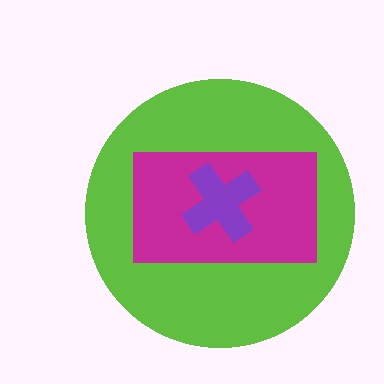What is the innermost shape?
The purple cross.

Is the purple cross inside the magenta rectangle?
Yes.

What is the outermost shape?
The lime circle.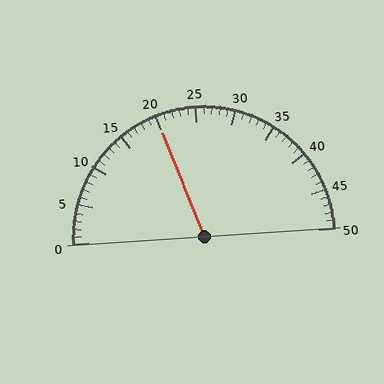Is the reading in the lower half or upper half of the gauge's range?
The reading is in the lower half of the range (0 to 50).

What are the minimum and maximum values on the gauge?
The gauge ranges from 0 to 50.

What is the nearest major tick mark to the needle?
The nearest major tick mark is 20.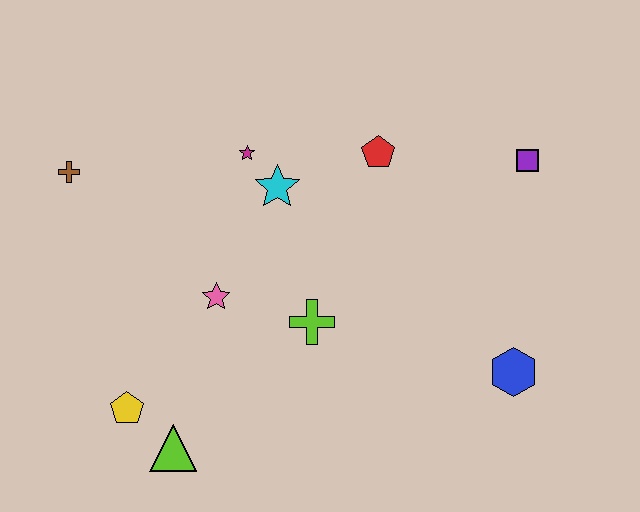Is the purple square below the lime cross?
No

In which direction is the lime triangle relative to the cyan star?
The lime triangle is below the cyan star.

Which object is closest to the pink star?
The lime cross is closest to the pink star.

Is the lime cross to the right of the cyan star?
Yes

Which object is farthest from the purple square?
The yellow pentagon is farthest from the purple square.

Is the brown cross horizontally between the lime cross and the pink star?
No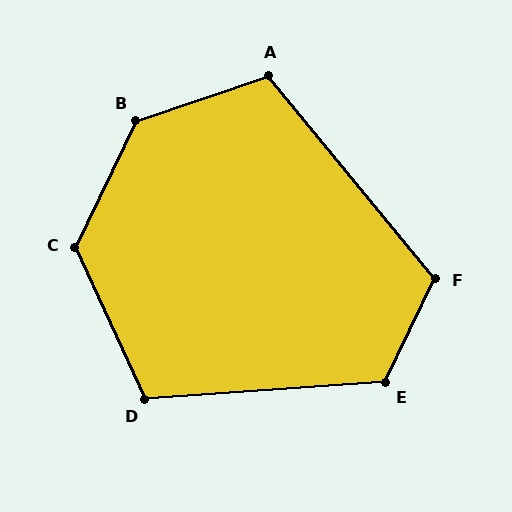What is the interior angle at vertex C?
Approximately 130 degrees (obtuse).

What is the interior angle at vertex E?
Approximately 120 degrees (obtuse).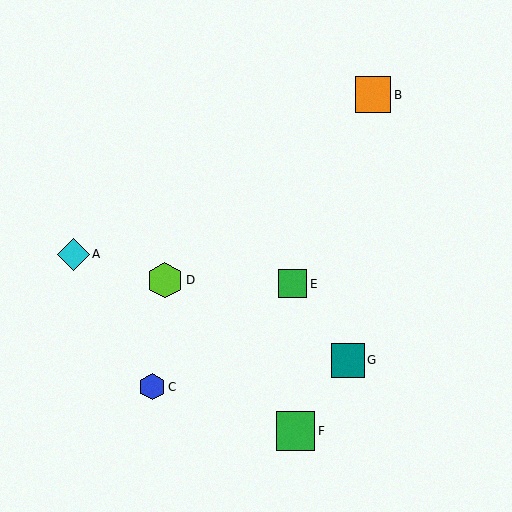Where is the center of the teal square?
The center of the teal square is at (348, 360).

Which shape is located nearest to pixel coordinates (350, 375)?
The teal square (labeled G) at (348, 360) is nearest to that location.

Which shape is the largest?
The green square (labeled F) is the largest.